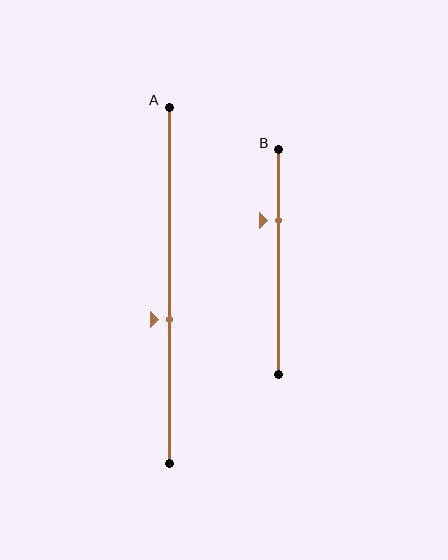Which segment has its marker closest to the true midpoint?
Segment A has its marker closest to the true midpoint.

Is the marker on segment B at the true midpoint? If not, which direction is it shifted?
No, the marker on segment B is shifted upward by about 19% of the segment length.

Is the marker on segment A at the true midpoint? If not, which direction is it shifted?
No, the marker on segment A is shifted downward by about 10% of the segment length.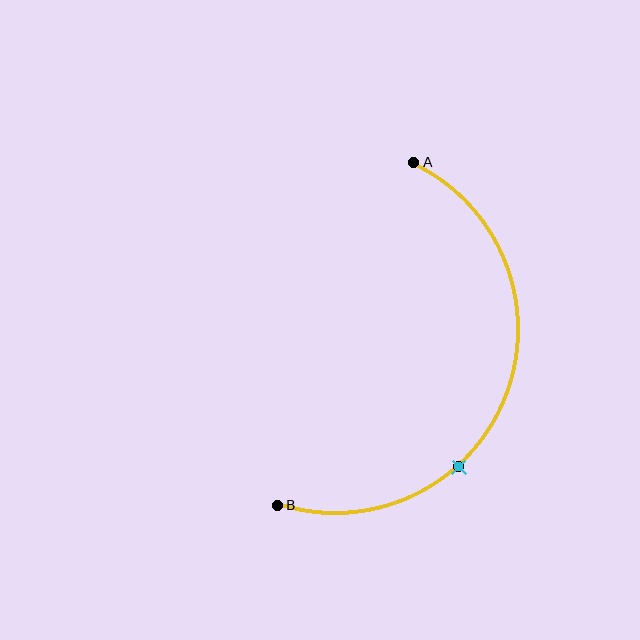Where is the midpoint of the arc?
The arc midpoint is the point on the curve farthest from the straight line joining A and B. It sits to the right of that line.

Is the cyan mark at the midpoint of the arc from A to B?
No. The cyan mark lies on the arc but is closer to endpoint B. The arc midpoint would be at the point on the curve equidistant along the arc from both A and B.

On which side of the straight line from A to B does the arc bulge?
The arc bulges to the right of the straight line connecting A and B.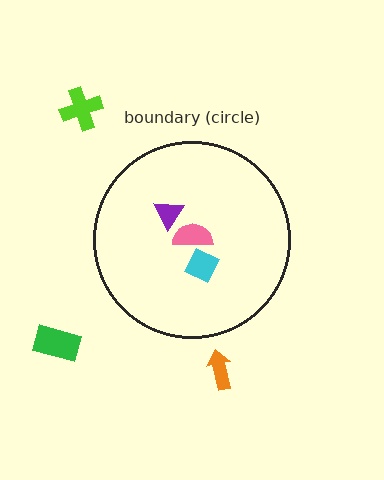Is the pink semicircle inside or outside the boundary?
Inside.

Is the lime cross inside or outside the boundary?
Outside.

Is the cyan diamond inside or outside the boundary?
Inside.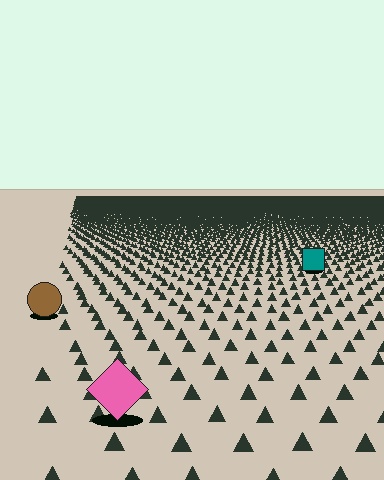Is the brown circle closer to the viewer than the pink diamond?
No. The pink diamond is closer — you can tell from the texture gradient: the ground texture is coarser near it.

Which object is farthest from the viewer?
The teal square is farthest from the viewer. It appears smaller and the ground texture around it is denser.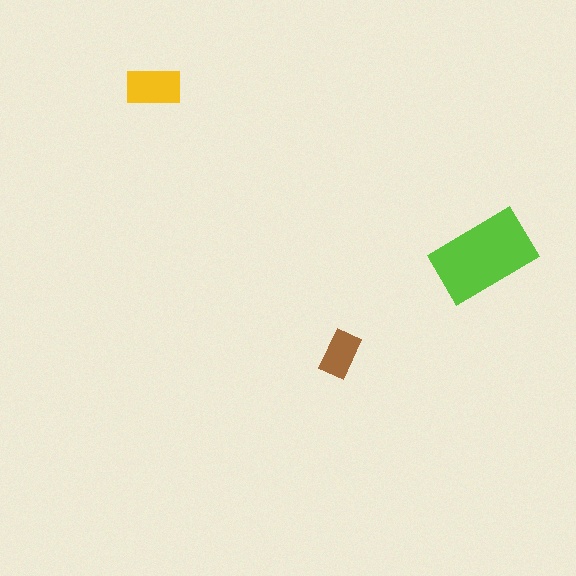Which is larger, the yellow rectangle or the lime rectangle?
The lime one.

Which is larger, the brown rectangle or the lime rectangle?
The lime one.